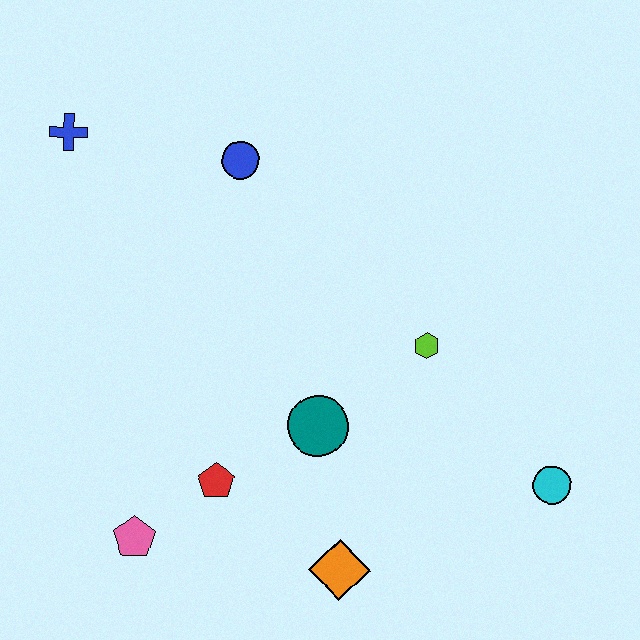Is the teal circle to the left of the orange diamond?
Yes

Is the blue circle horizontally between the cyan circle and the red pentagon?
Yes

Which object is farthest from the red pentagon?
The blue cross is farthest from the red pentagon.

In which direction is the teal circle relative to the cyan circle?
The teal circle is to the left of the cyan circle.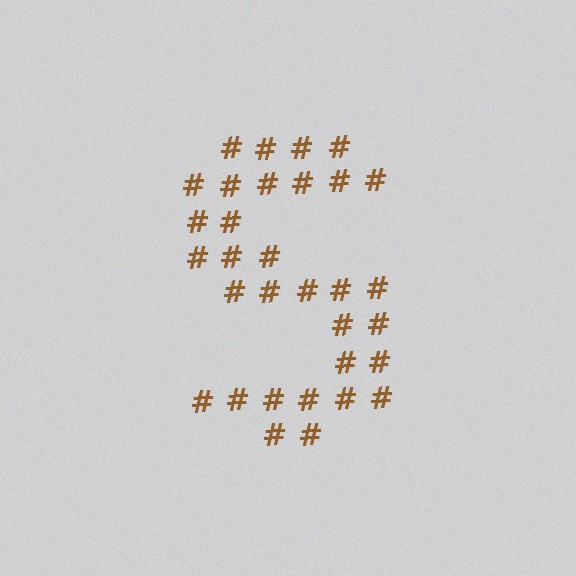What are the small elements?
The small elements are hash symbols.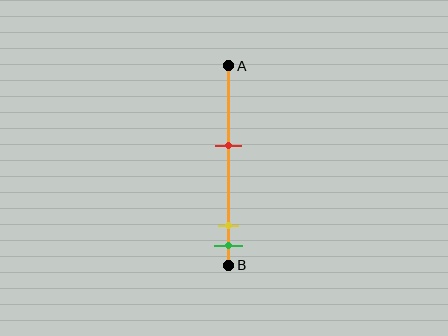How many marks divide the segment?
There are 3 marks dividing the segment.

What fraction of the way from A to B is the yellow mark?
The yellow mark is approximately 80% (0.8) of the way from A to B.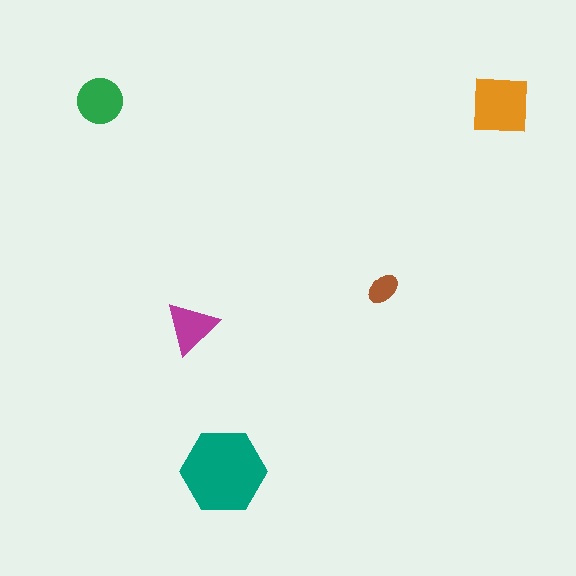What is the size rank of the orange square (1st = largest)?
2nd.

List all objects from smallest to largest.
The brown ellipse, the magenta triangle, the green circle, the orange square, the teal hexagon.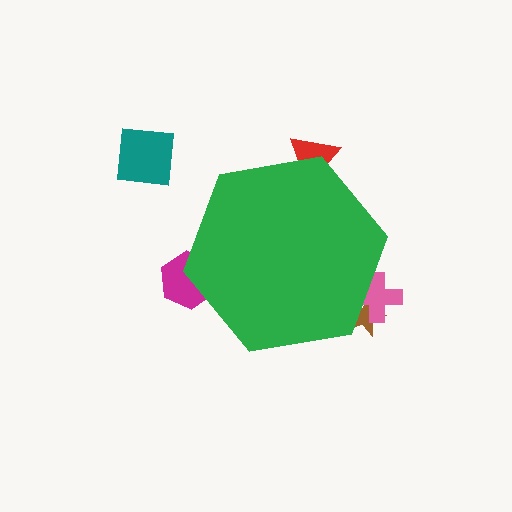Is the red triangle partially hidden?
Yes, the red triangle is partially hidden behind the green hexagon.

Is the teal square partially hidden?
No, the teal square is fully visible.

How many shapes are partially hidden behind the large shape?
4 shapes are partially hidden.